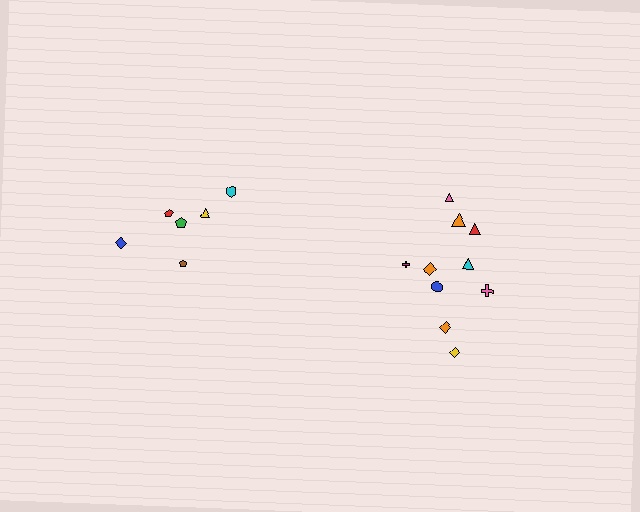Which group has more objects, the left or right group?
The right group.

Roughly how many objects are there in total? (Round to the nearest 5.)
Roughly 15 objects in total.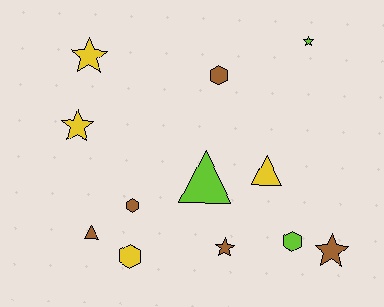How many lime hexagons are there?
There is 1 lime hexagon.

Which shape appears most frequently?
Star, with 5 objects.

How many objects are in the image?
There are 12 objects.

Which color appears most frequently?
Brown, with 5 objects.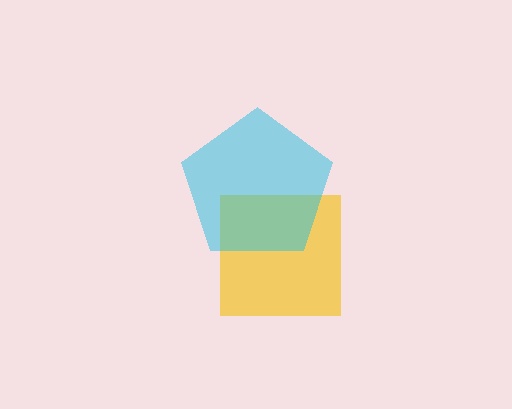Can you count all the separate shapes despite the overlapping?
Yes, there are 2 separate shapes.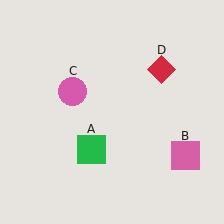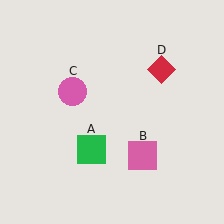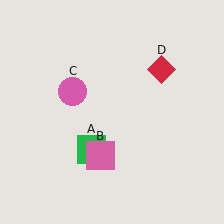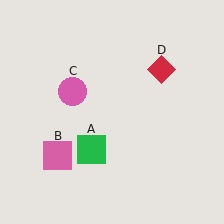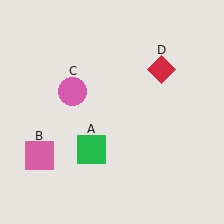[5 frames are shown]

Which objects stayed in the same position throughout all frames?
Green square (object A) and pink circle (object C) and red diamond (object D) remained stationary.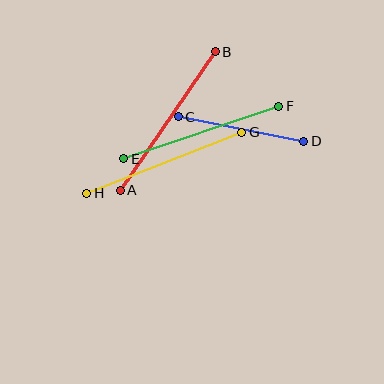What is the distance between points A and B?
The distance is approximately 168 pixels.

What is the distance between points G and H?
The distance is approximately 167 pixels.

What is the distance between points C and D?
The distance is approximately 128 pixels.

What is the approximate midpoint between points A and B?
The midpoint is at approximately (168, 121) pixels.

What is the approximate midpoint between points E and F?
The midpoint is at approximately (201, 133) pixels.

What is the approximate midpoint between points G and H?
The midpoint is at approximately (164, 163) pixels.